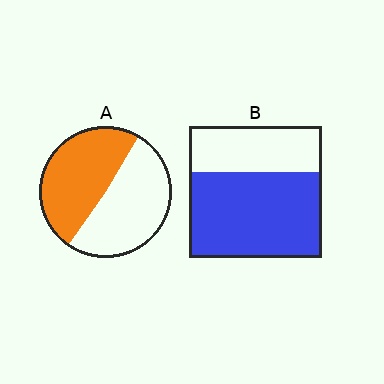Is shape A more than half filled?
Roughly half.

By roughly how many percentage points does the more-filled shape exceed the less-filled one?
By roughly 15 percentage points (B over A).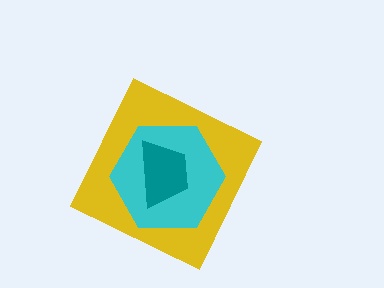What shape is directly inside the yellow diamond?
The cyan hexagon.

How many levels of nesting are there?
3.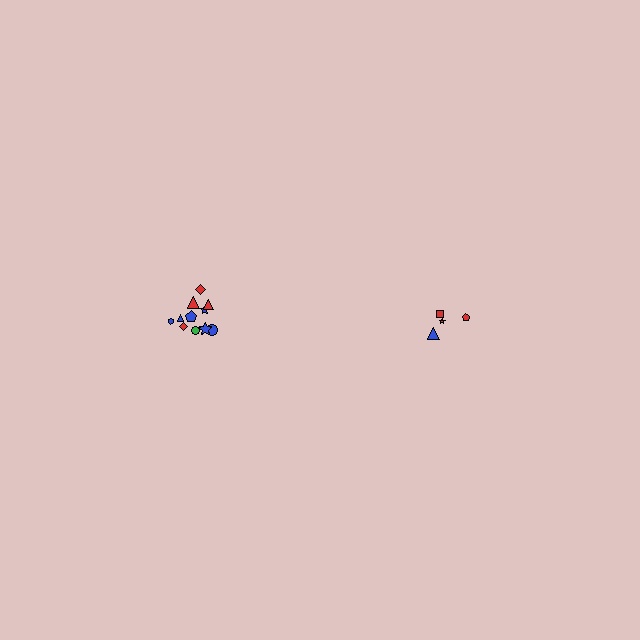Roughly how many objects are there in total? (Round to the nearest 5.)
Roughly 15 objects in total.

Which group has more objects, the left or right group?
The left group.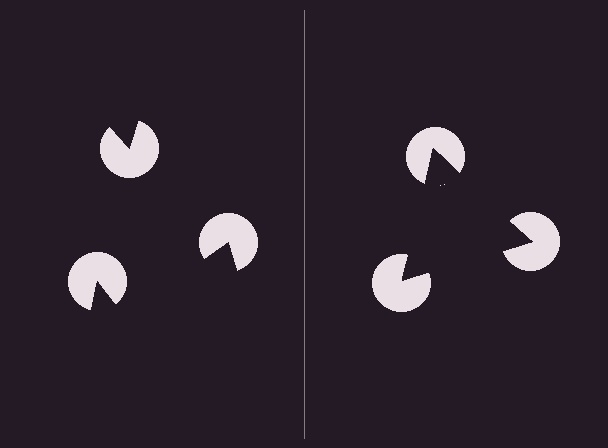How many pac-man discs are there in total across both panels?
6 — 3 on each side.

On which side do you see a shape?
An illusory triangle appears on the right side. On the left side the wedge cuts are rotated, so no coherent shape forms.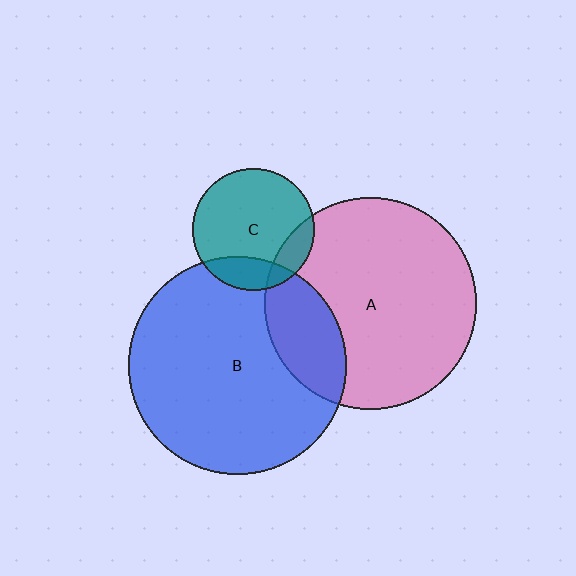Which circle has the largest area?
Circle B (blue).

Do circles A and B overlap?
Yes.